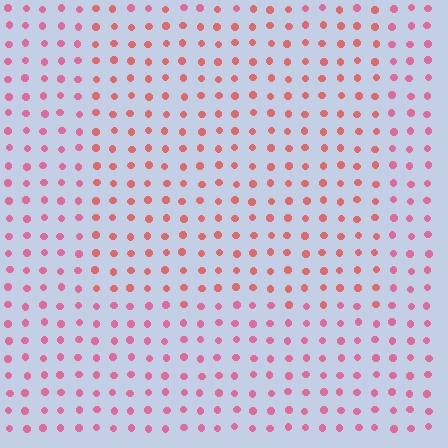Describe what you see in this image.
The image is filled with small pink elements in a uniform arrangement. A rectangle-shaped region is visible where the elements are tinted to a slightly different hue, forming a subtle color boundary.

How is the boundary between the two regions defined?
The boundary is defined purely by a slight shift in hue (about 23 degrees). Spacing, size, and orientation are identical on both sides.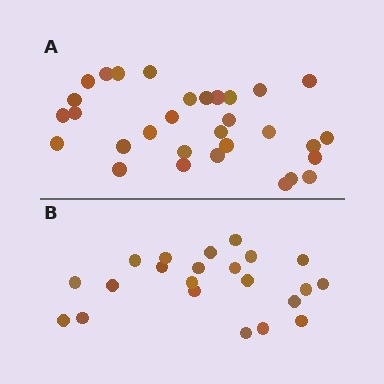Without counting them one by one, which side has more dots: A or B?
Region A (the top region) has more dots.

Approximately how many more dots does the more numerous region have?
Region A has roughly 8 or so more dots than region B.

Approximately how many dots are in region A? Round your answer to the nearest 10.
About 30 dots. (The exact count is 31, which rounds to 30.)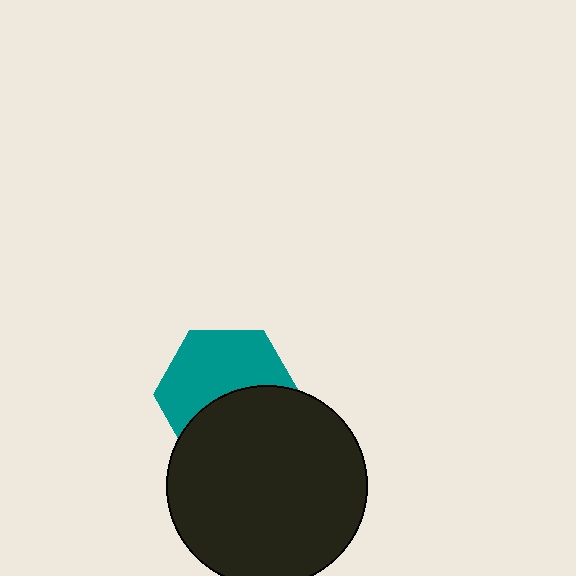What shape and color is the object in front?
The object in front is a black circle.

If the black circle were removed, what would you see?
You would see the complete teal hexagon.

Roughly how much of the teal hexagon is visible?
About half of it is visible (roughly 56%).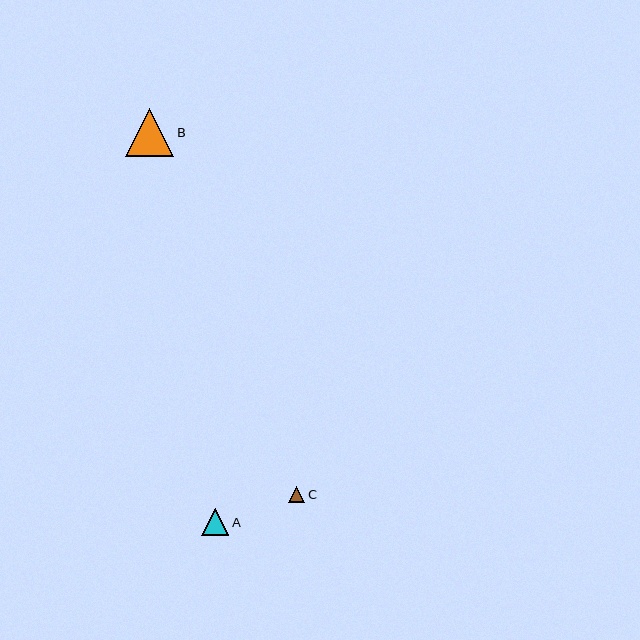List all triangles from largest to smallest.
From largest to smallest: B, A, C.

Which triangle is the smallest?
Triangle C is the smallest with a size of approximately 16 pixels.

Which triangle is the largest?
Triangle B is the largest with a size of approximately 49 pixels.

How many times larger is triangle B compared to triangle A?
Triangle B is approximately 1.8 times the size of triangle A.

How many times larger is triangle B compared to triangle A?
Triangle B is approximately 1.8 times the size of triangle A.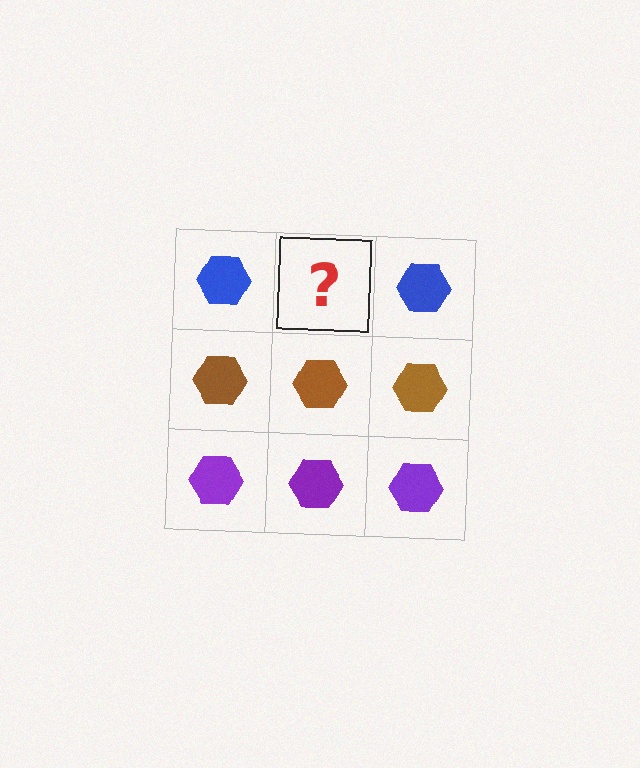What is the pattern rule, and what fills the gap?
The rule is that each row has a consistent color. The gap should be filled with a blue hexagon.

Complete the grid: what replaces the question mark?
The question mark should be replaced with a blue hexagon.